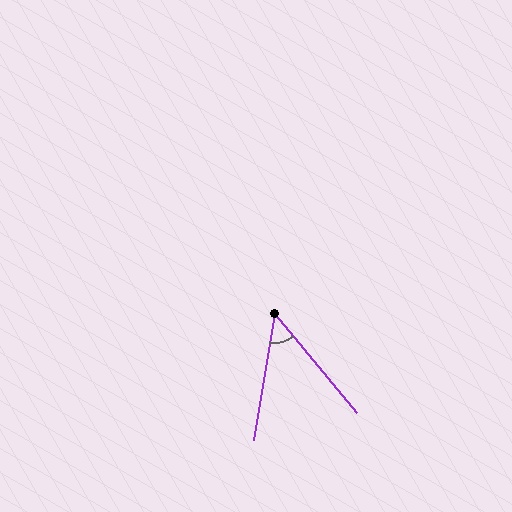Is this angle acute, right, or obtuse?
It is acute.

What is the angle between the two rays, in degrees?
Approximately 49 degrees.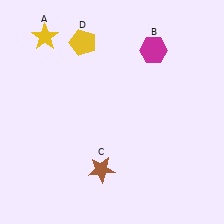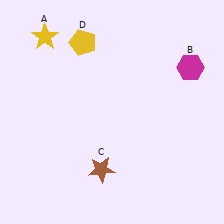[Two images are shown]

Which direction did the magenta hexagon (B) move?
The magenta hexagon (B) moved right.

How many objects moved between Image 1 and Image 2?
1 object moved between the two images.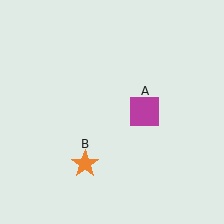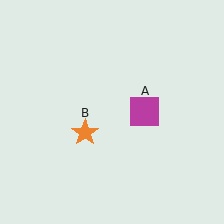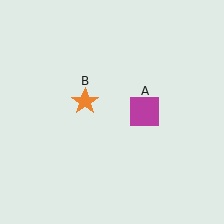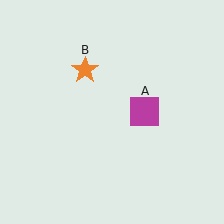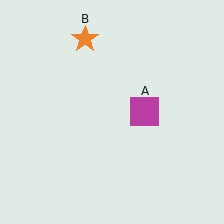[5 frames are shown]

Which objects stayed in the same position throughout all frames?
Magenta square (object A) remained stationary.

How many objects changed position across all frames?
1 object changed position: orange star (object B).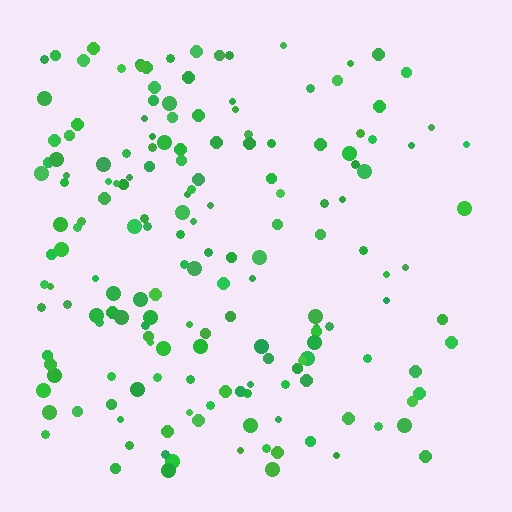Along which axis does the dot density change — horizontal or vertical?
Horizontal.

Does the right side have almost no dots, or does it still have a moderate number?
Still a moderate number, just noticeably fewer than the left.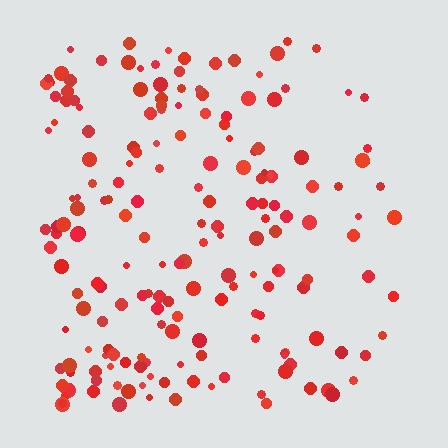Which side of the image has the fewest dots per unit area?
The right.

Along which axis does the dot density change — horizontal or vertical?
Horizontal.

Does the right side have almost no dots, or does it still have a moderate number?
Still a moderate number, just noticeably fewer than the left.